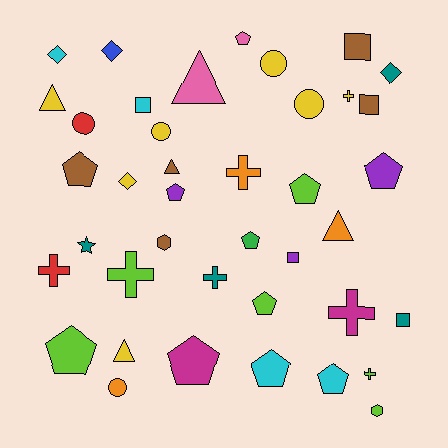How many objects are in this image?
There are 40 objects.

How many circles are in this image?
There are 5 circles.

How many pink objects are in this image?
There are 2 pink objects.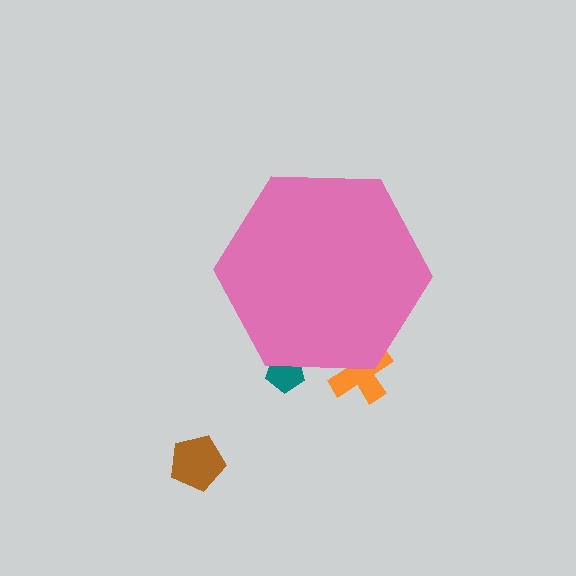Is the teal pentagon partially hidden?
Yes, the teal pentagon is partially hidden behind the pink hexagon.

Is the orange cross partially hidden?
Yes, the orange cross is partially hidden behind the pink hexagon.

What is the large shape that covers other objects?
A pink hexagon.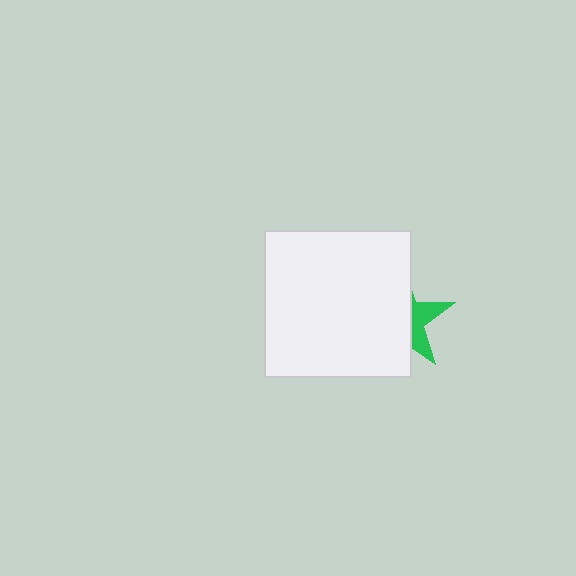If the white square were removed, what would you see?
You would see the complete green star.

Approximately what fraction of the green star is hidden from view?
Roughly 67% of the green star is hidden behind the white square.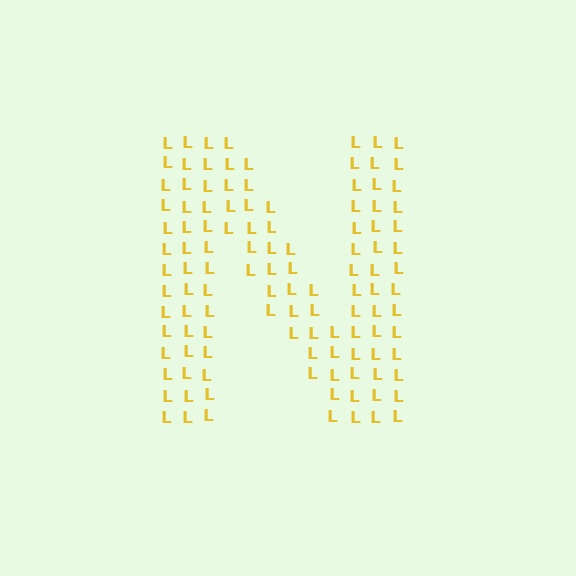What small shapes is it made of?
It is made of small letter L's.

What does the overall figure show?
The overall figure shows the letter N.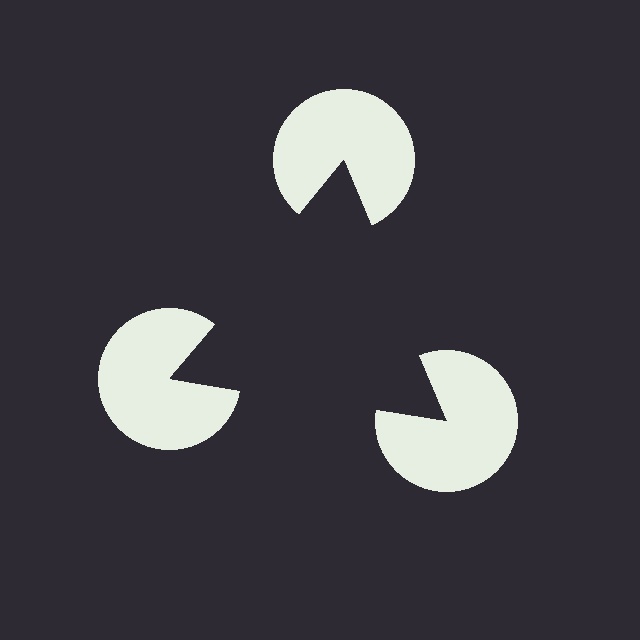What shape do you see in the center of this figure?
An illusory triangle — its edges are inferred from the aligned wedge cuts in the pac-man discs, not physically drawn.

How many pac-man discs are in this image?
There are 3 — one at each vertex of the illusory triangle.